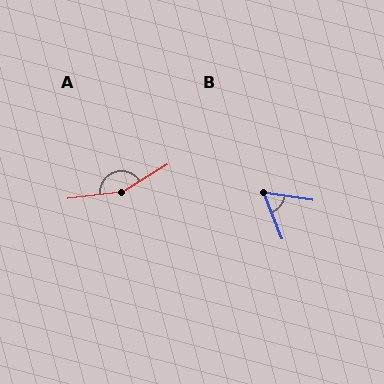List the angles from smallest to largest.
B (61°), A (156°).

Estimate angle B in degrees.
Approximately 61 degrees.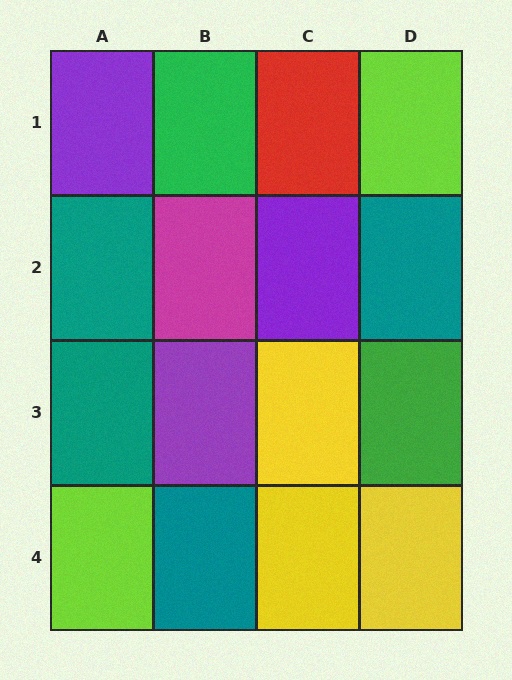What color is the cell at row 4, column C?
Yellow.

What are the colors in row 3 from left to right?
Teal, purple, yellow, green.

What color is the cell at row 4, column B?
Teal.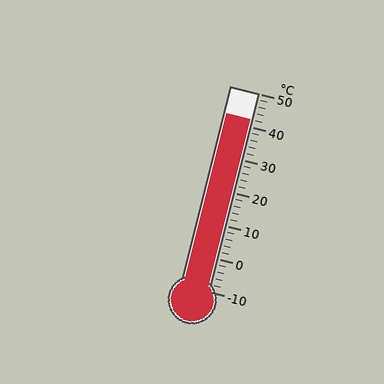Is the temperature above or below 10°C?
The temperature is above 10°C.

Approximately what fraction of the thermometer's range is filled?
The thermometer is filled to approximately 85% of its range.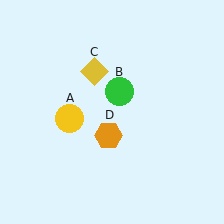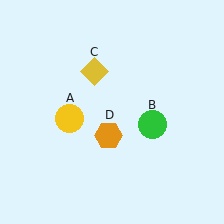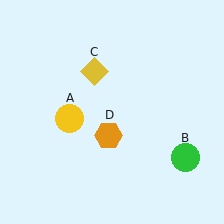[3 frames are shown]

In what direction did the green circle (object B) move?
The green circle (object B) moved down and to the right.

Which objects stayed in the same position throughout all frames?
Yellow circle (object A) and yellow diamond (object C) and orange hexagon (object D) remained stationary.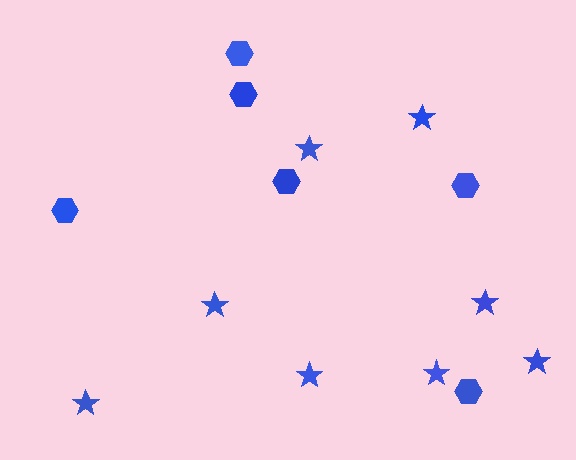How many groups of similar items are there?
There are 2 groups: one group of hexagons (6) and one group of stars (8).